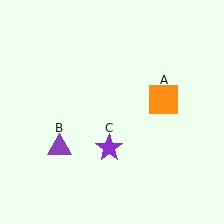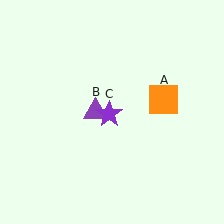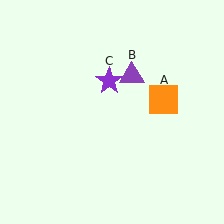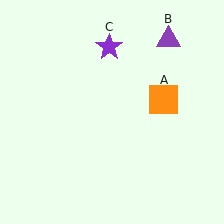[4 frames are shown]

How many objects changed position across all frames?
2 objects changed position: purple triangle (object B), purple star (object C).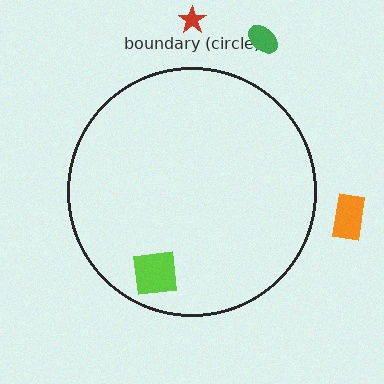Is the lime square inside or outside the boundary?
Inside.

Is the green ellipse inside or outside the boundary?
Outside.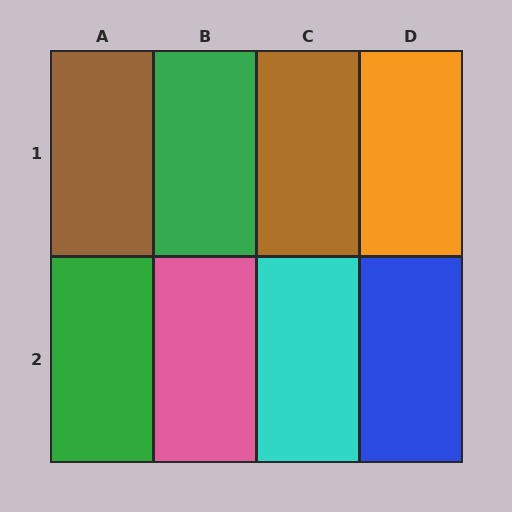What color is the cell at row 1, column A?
Brown.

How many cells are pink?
1 cell is pink.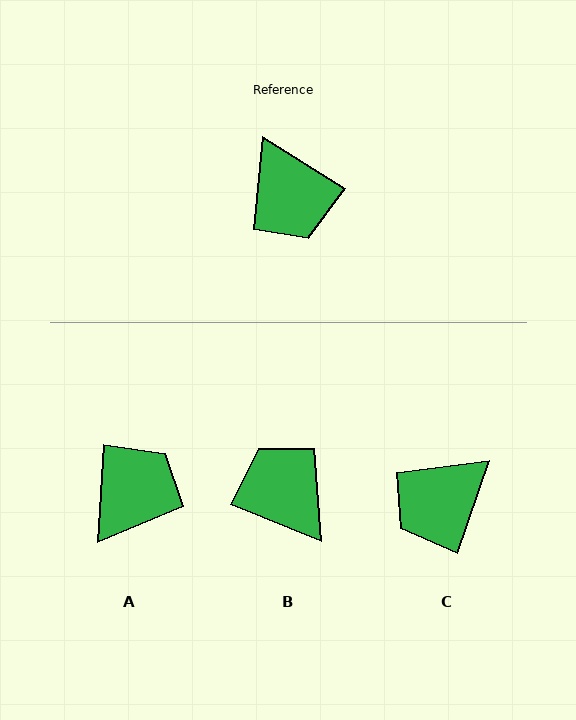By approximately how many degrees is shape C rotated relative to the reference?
Approximately 77 degrees clockwise.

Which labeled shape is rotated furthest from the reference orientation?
B, about 170 degrees away.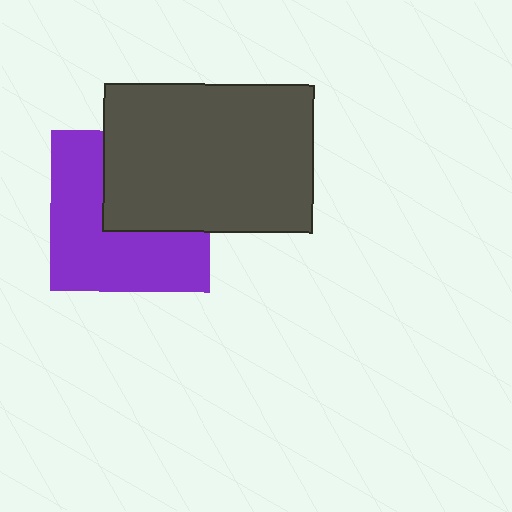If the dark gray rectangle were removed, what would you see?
You would see the complete purple square.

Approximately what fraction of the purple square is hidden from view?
Roughly 43% of the purple square is hidden behind the dark gray rectangle.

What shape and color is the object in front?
The object in front is a dark gray rectangle.